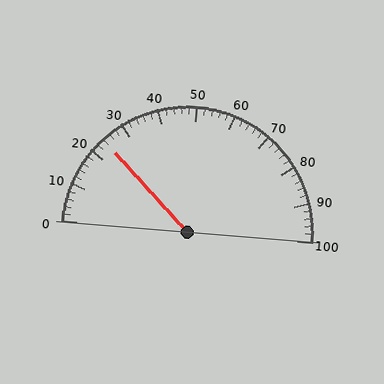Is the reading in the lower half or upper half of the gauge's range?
The reading is in the lower half of the range (0 to 100).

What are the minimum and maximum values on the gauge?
The gauge ranges from 0 to 100.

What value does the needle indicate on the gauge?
The needle indicates approximately 24.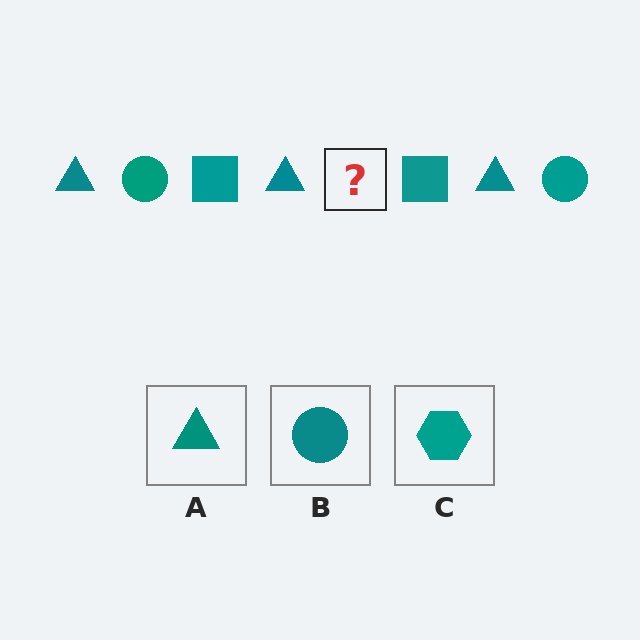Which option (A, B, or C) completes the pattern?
B.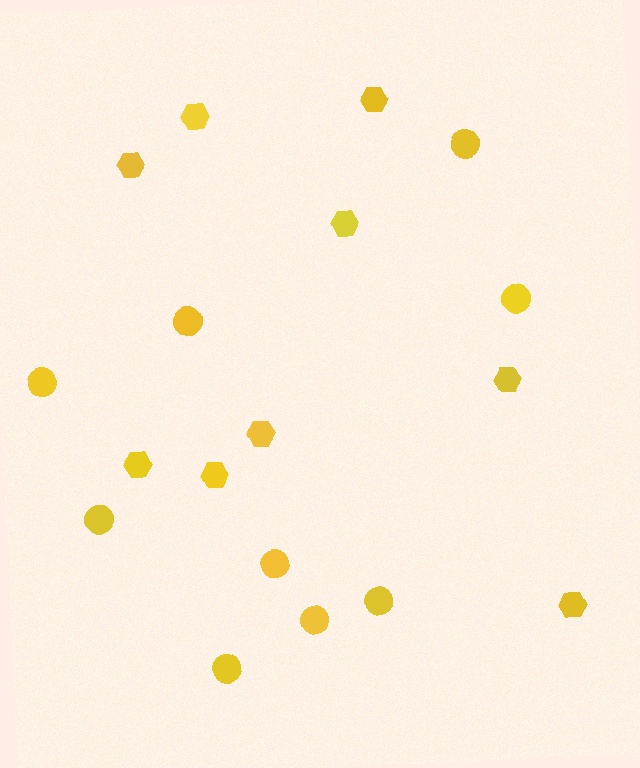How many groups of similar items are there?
There are 2 groups: one group of circles (9) and one group of hexagons (9).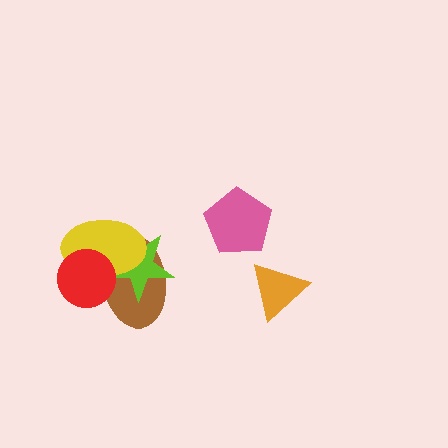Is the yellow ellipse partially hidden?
Yes, it is partially covered by another shape.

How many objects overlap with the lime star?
3 objects overlap with the lime star.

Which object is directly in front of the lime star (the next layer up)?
The yellow ellipse is directly in front of the lime star.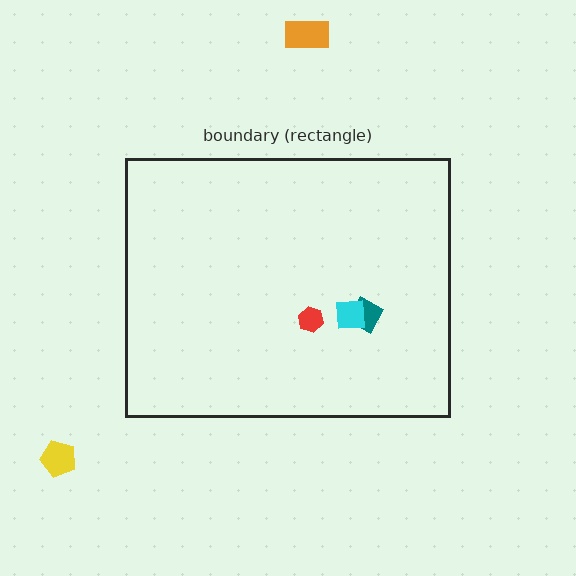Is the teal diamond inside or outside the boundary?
Inside.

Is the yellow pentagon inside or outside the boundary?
Outside.